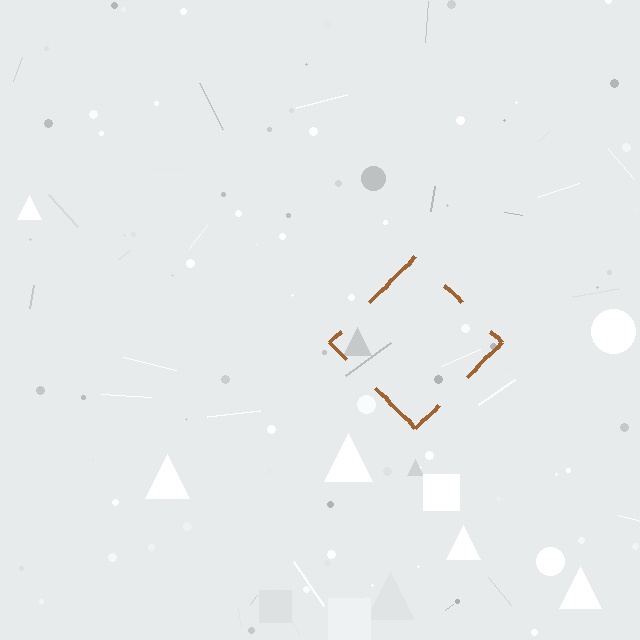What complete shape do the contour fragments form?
The contour fragments form a diamond.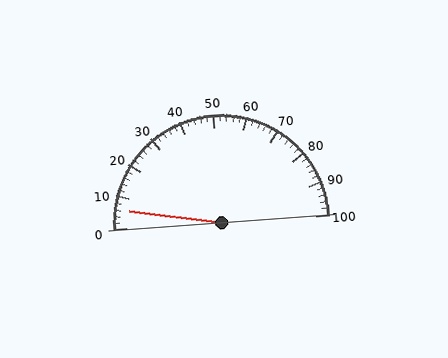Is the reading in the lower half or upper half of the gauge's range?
The reading is in the lower half of the range (0 to 100).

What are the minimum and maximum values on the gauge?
The gauge ranges from 0 to 100.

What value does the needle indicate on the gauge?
The needle indicates approximately 6.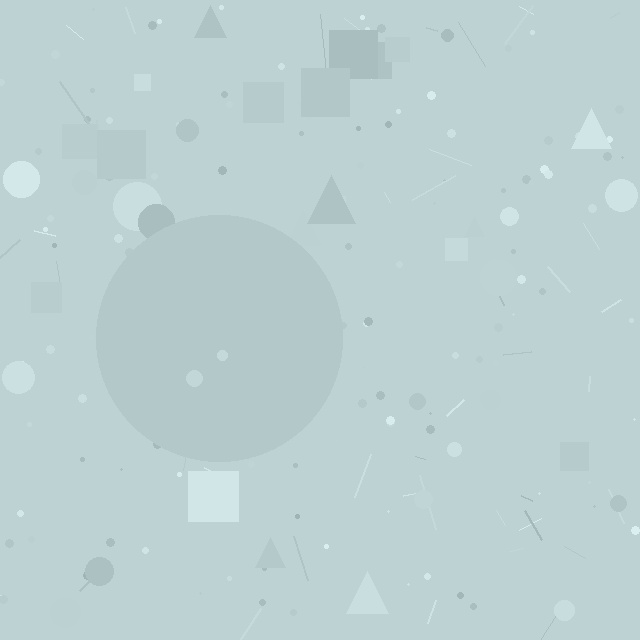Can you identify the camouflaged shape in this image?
The camouflaged shape is a circle.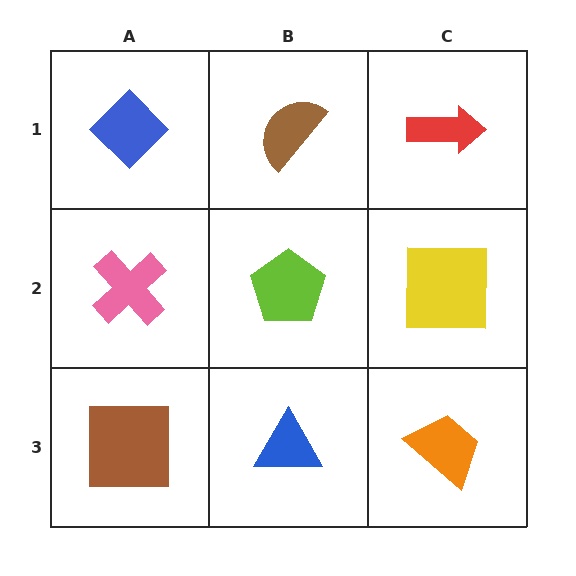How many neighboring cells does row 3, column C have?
2.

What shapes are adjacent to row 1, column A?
A pink cross (row 2, column A), a brown semicircle (row 1, column B).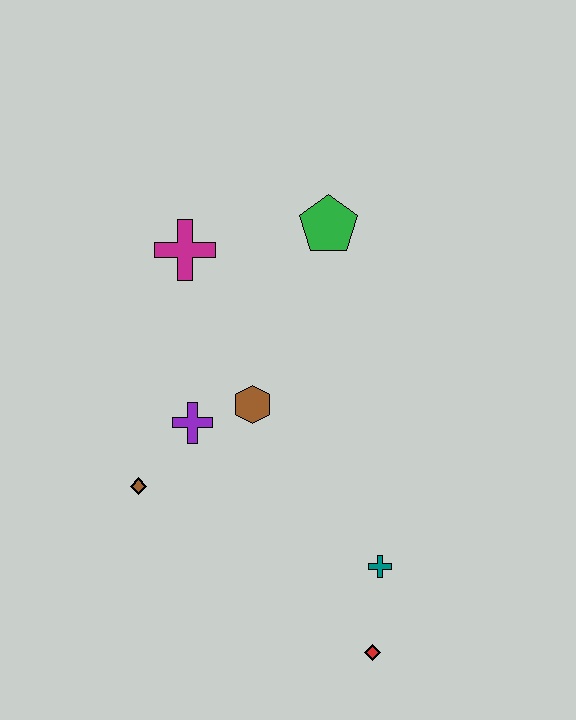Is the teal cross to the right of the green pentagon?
Yes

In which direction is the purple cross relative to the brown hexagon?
The purple cross is to the left of the brown hexagon.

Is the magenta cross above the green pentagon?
No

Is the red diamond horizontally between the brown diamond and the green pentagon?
No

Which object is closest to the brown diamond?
The purple cross is closest to the brown diamond.